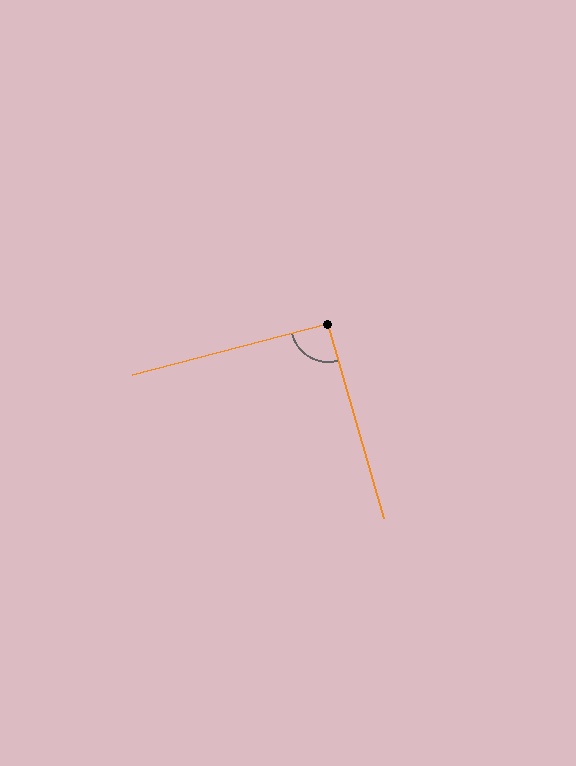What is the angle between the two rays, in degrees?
Approximately 91 degrees.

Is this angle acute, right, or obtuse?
It is approximately a right angle.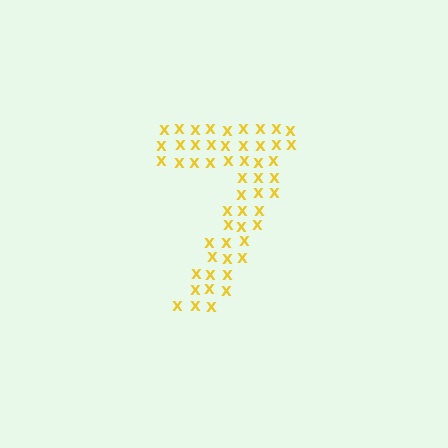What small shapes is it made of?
It is made of small letter X's.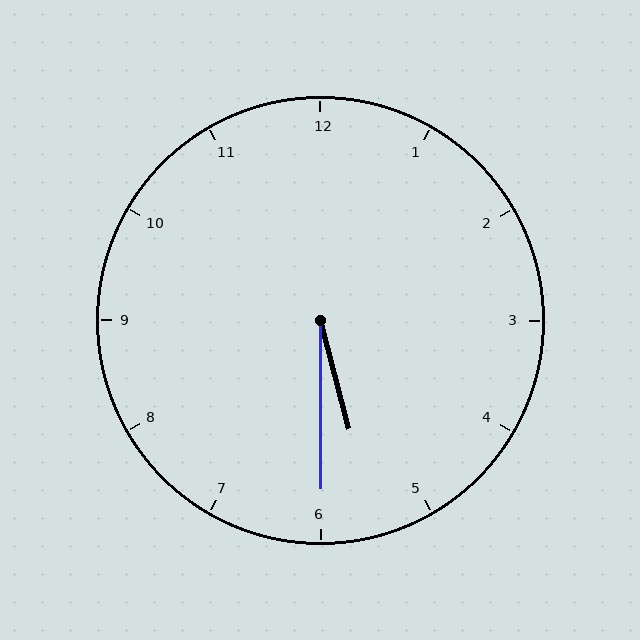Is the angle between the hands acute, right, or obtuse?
It is acute.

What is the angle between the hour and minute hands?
Approximately 15 degrees.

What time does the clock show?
5:30.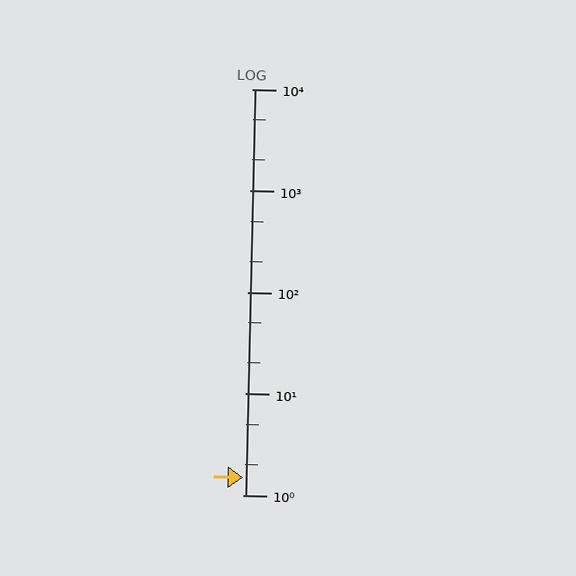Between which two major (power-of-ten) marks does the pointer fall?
The pointer is between 1 and 10.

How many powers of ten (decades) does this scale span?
The scale spans 4 decades, from 1 to 10000.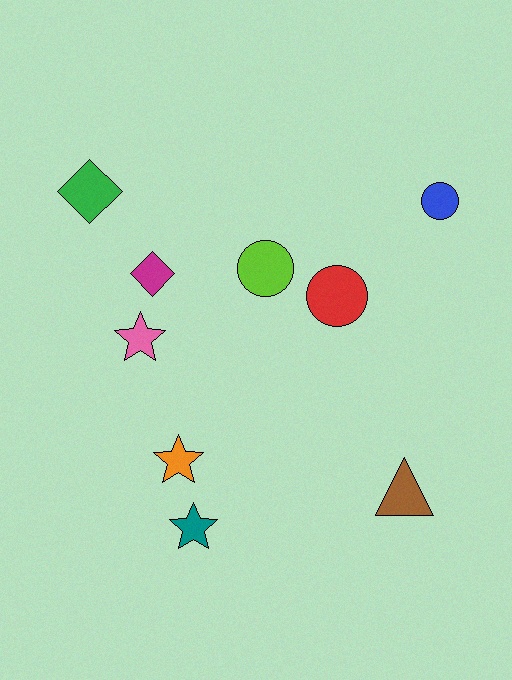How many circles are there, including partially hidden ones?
There are 3 circles.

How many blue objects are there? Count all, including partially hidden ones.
There is 1 blue object.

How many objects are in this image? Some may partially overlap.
There are 9 objects.